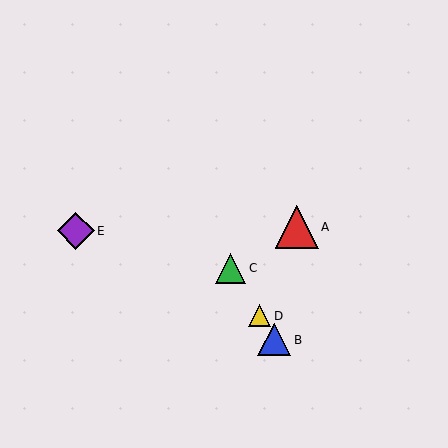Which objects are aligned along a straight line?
Objects B, C, D are aligned along a straight line.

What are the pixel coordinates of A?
Object A is at (297, 227).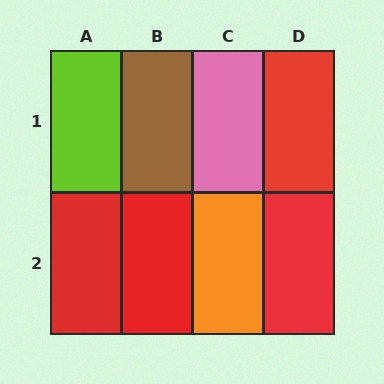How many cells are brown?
1 cell is brown.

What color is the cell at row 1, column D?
Red.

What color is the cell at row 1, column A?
Lime.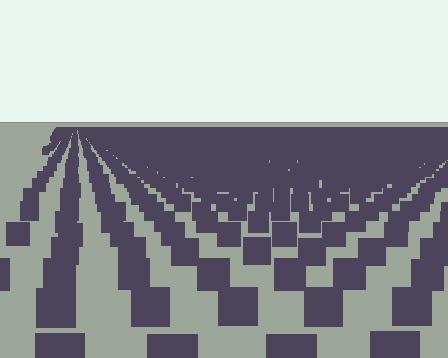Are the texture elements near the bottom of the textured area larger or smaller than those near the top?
Larger. Near the bottom, elements are closer to the viewer and appear at a bigger on-screen size.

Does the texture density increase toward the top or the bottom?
Density increases toward the top.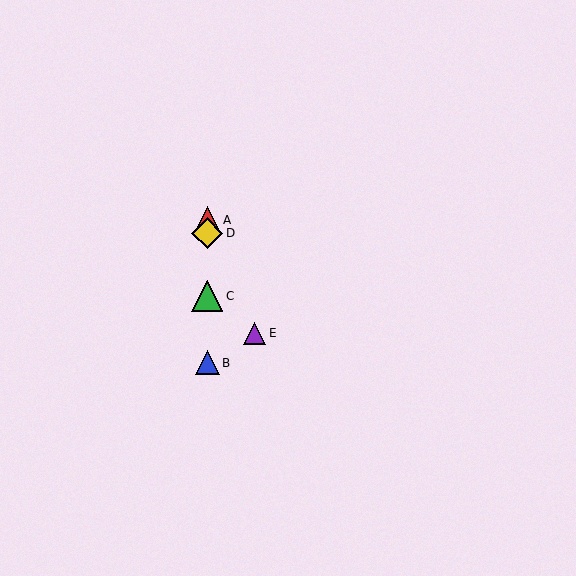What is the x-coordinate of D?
Object D is at x≈207.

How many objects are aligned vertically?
4 objects (A, B, C, D) are aligned vertically.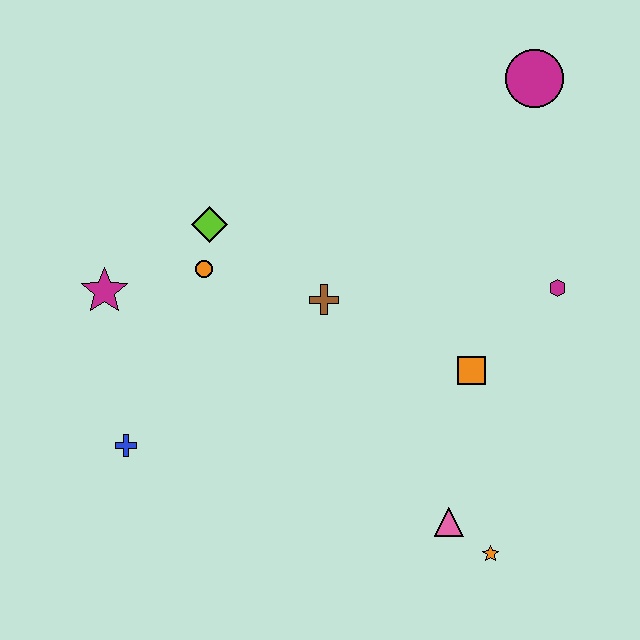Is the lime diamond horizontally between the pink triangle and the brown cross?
No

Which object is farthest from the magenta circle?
The blue cross is farthest from the magenta circle.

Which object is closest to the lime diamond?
The orange circle is closest to the lime diamond.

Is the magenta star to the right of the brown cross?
No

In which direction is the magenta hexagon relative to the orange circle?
The magenta hexagon is to the right of the orange circle.